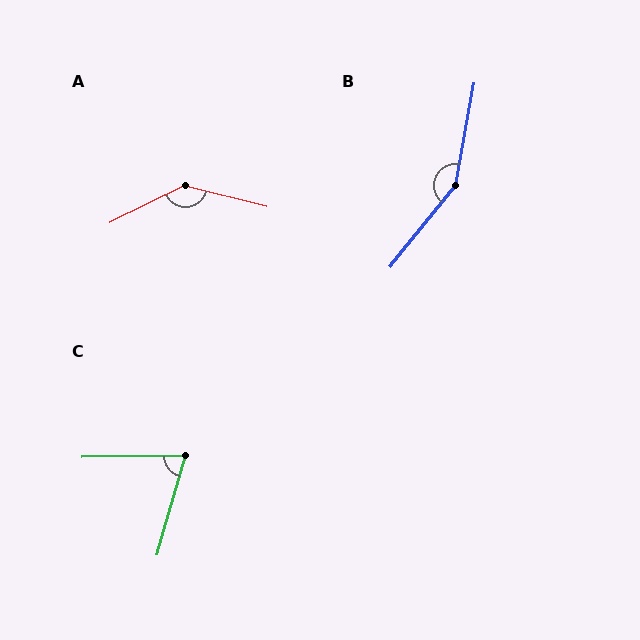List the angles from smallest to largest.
C (73°), A (139°), B (151°).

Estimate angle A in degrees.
Approximately 139 degrees.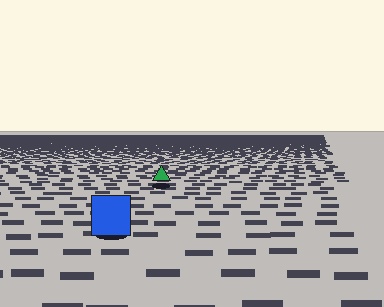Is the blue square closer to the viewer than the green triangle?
Yes. The blue square is closer — you can tell from the texture gradient: the ground texture is coarser near it.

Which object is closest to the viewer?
The blue square is closest. The texture marks near it are larger and more spread out.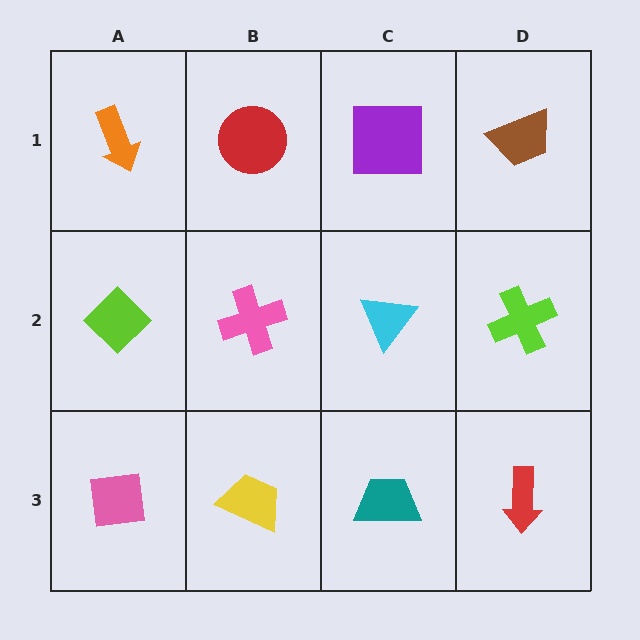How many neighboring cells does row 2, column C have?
4.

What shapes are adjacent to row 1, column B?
A pink cross (row 2, column B), an orange arrow (row 1, column A), a purple square (row 1, column C).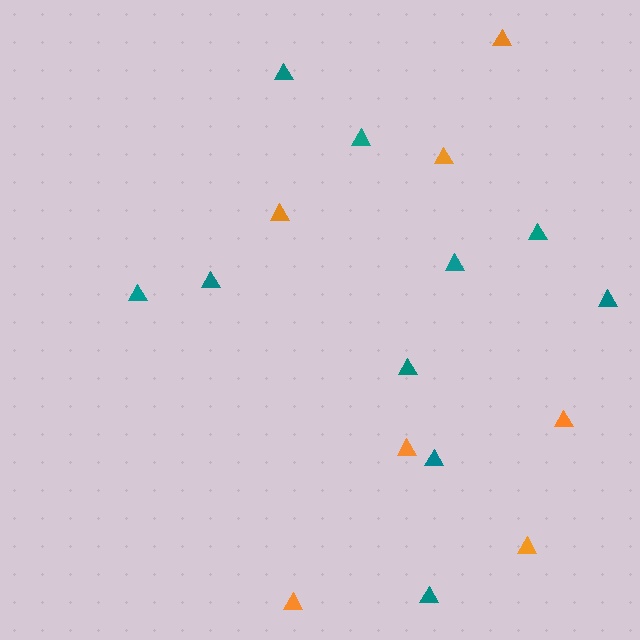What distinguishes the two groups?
There are 2 groups: one group of orange triangles (7) and one group of teal triangles (10).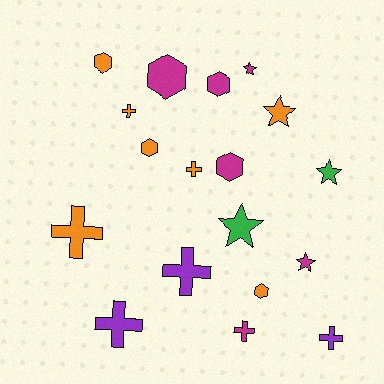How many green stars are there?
There are 2 green stars.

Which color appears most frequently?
Orange, with 7 objects.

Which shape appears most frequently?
Cross, with 7 objects.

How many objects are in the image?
There are 18 objects.